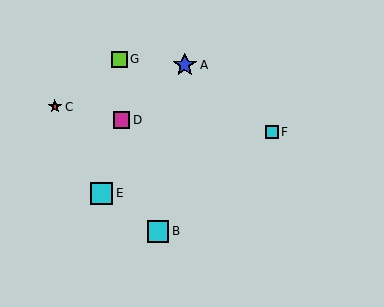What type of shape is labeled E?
Shape E is a cyan square.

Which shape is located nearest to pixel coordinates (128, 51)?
The lime square (labeled G) at (119, 59) is nearest to that location.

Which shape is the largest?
The blue star (labeled A) is the largest.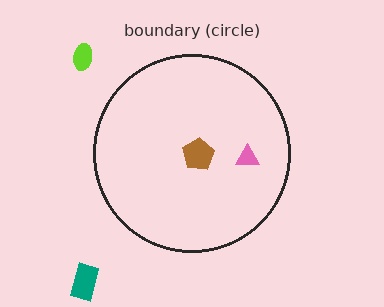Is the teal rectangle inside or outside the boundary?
Outside.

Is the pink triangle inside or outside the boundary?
Inside.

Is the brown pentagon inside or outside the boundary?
Inside.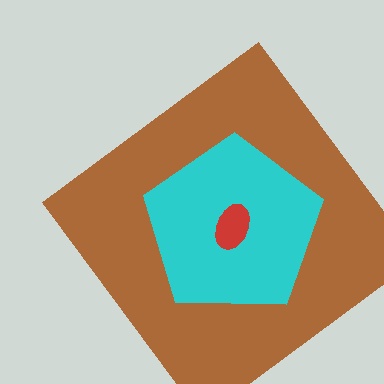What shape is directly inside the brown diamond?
The cyan pentagon.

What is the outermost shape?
The brown diamond.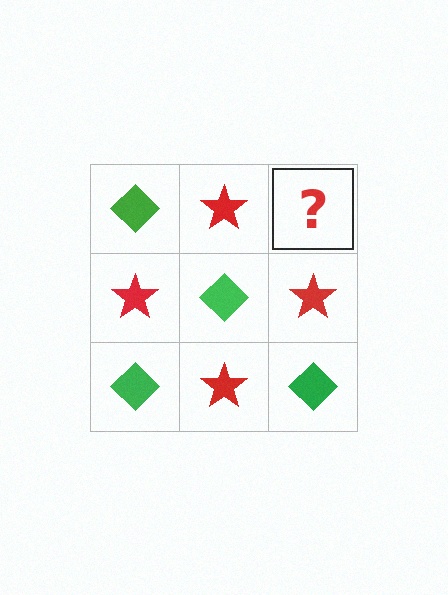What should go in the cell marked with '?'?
The missing cell should contain a green diamond.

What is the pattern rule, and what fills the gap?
The rule is that it alternates green diamond and red star in a checkerboard pattern. The gap should be filled with a green diamond.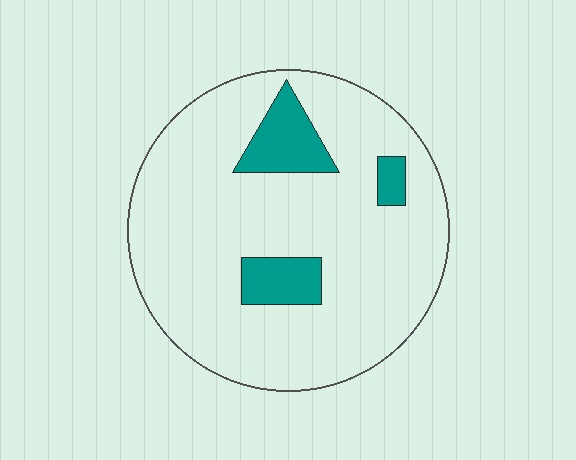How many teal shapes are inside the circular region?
3.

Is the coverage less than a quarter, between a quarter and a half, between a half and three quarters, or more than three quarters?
Less than a quarter.